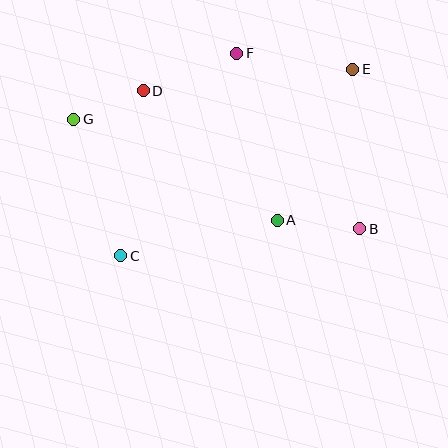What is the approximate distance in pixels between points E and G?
The distance between E and G is approximately 284 pixels.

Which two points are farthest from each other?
Points B and G are farthest from each other.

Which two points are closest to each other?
Points D and G are closest to each other.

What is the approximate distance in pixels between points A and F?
The distance between A and F is approximately 172 pixels.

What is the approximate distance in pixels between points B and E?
The distance between B and E is approximately 160 pixels.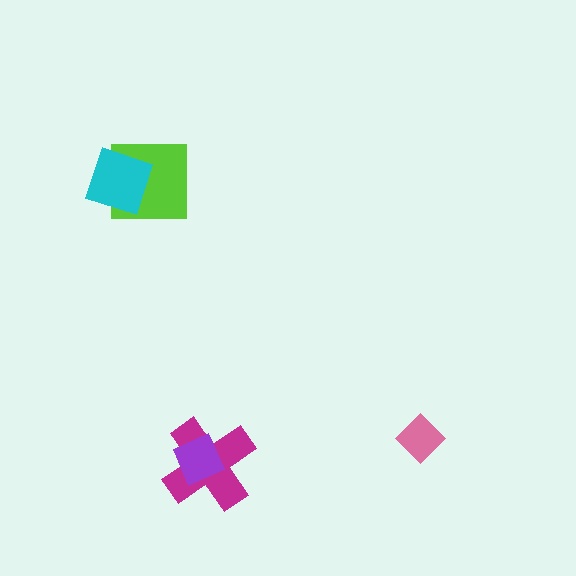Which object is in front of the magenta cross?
The purple diamond is in front of the magenta cross.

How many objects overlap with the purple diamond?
1 object overlaps with the purple diamond.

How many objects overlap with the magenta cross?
1 object overlaps with the magenta cross.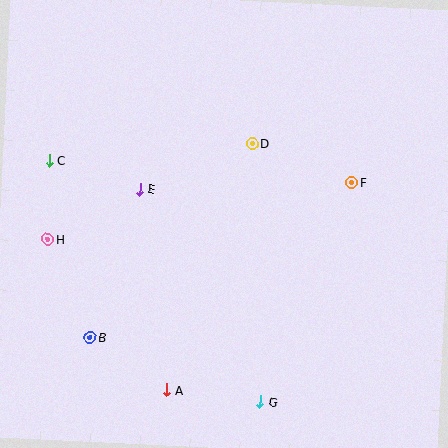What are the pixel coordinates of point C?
Point C is at (49, 160).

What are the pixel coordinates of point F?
Point F is at (352, 182).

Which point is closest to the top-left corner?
Point C is closest to the top-left corner.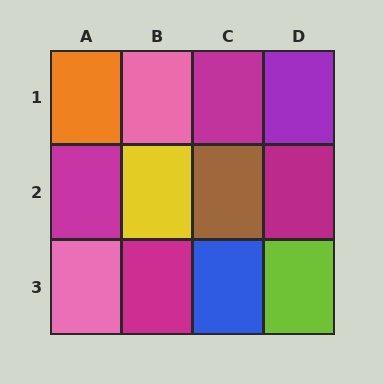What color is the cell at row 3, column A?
Pink.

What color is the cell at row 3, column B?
Magenta.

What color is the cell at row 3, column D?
Lime.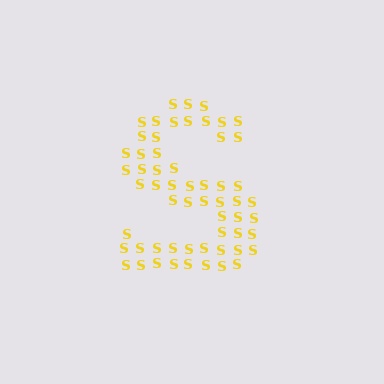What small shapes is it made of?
It is made of small letter S's.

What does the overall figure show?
The overall figure shows the letter S.